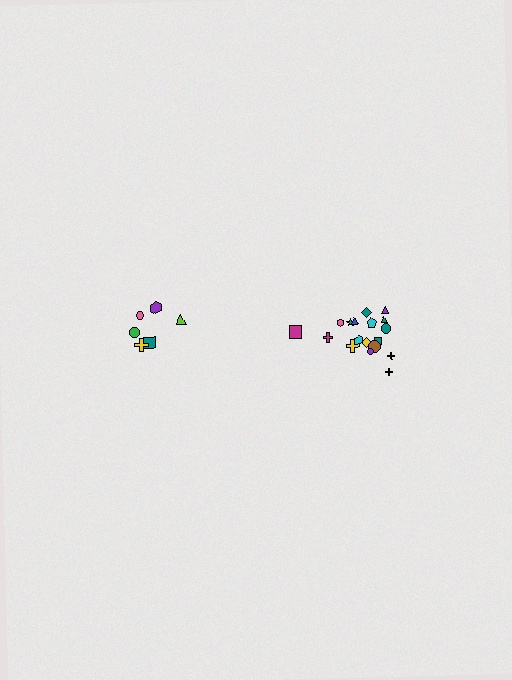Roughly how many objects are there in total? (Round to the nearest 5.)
Roughly 25 objects in total.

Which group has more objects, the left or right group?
The right group.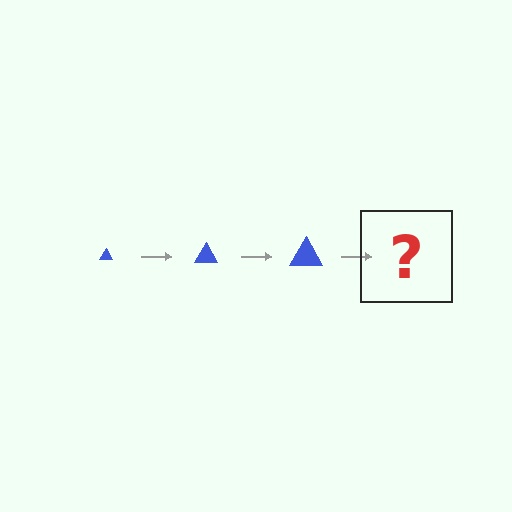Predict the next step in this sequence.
The next step is a blue triangle, larger than the previous one.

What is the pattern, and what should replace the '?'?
The pattern is that the triangle gets progressively larger each step. The '?' should be a blue triangle, larger than the previous one.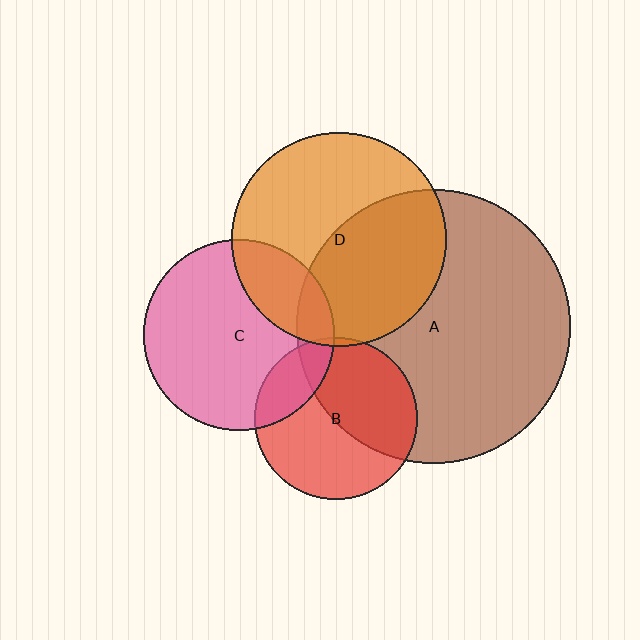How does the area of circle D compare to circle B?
Approximately 1.7 times.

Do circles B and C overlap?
Yes.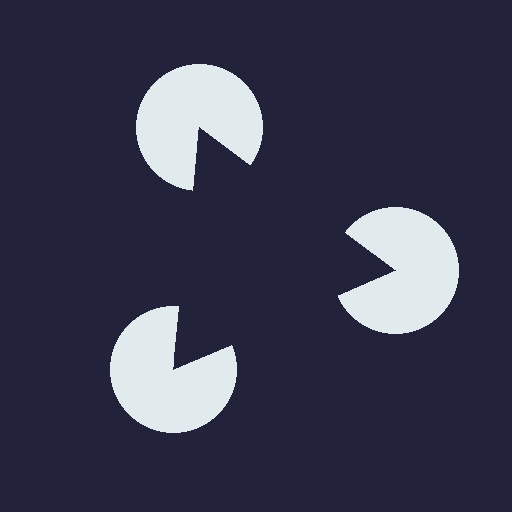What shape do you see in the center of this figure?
An illusory triangle — its edges are inferred from the aligned wedge cuts in the pac-man discs, not physically drawn.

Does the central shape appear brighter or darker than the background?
It typically appears slightly darker than the background, even though no actual brightness change is drawn.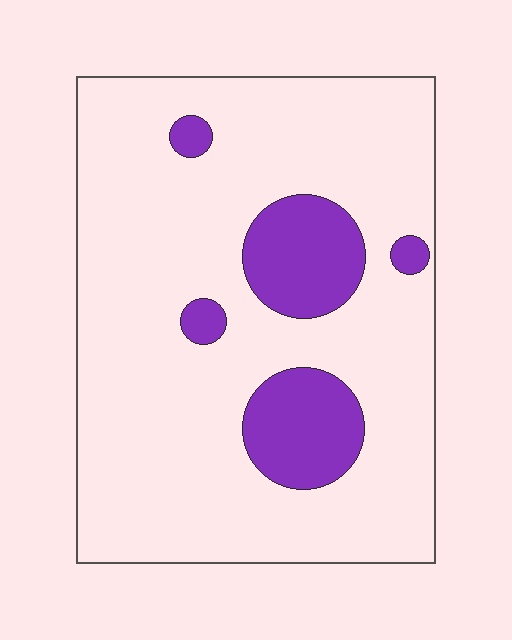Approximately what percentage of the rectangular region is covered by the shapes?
Approximately 15%.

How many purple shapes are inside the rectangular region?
5.